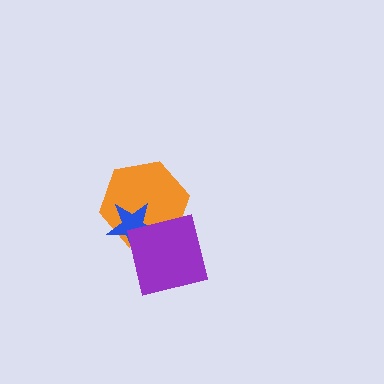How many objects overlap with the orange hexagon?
2 objects overlap with the orange hexagon.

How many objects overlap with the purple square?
2 objects overlap with the purple square.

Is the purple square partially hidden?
No, no other shape covers it.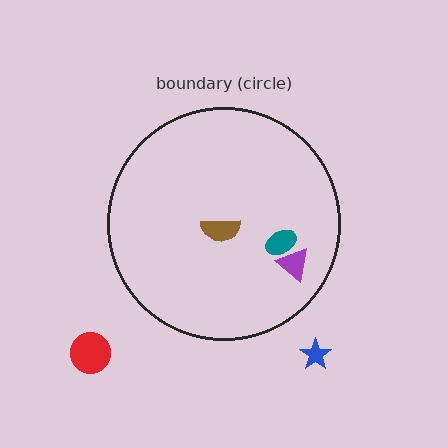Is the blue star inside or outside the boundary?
Outside.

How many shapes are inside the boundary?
3 inside, 2 outside.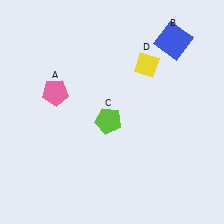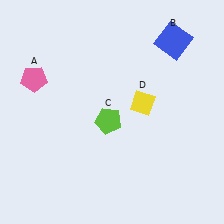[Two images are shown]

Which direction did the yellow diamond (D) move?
The yellow diamond (D) moved down.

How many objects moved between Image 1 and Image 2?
2 objects moved between the two images.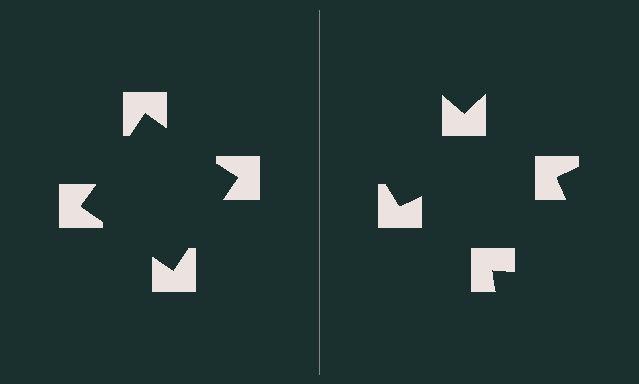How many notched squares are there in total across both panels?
8 — 4 on each side.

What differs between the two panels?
The notched squares are positioned identically on both sides; only the wedge orientations differ. On the left they align to a square; on the right they are misaligned.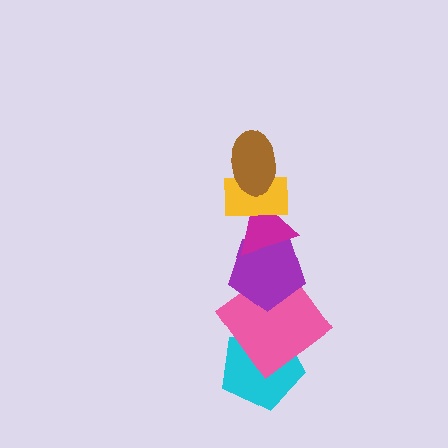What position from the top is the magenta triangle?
The magenta triangle is 3rd from the top.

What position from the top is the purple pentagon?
The purple pentagon is 4th from the top.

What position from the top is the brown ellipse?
The brown ellipse is 1st from the top.